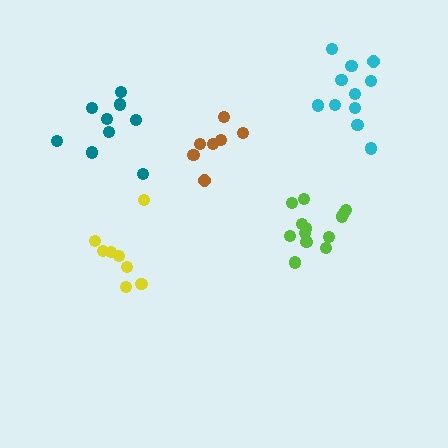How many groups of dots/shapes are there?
There are 5 groups.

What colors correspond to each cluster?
The clusters are colored: teal, brown, lime, yellow, cyan.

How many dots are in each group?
Group 1: 9 dots, Group 2: 7 dots, Group 3: 13 dots, Group 4: 8 dots, Group 5: 11 dots (48 total).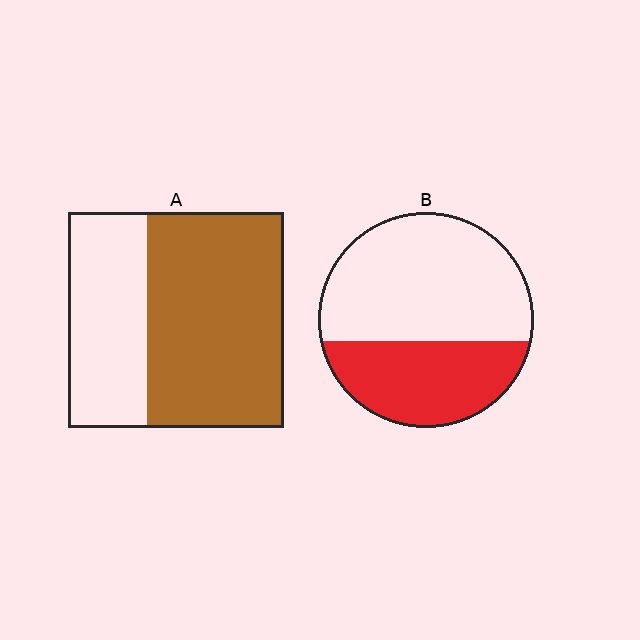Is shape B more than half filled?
No.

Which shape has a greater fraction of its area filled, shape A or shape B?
Shape A.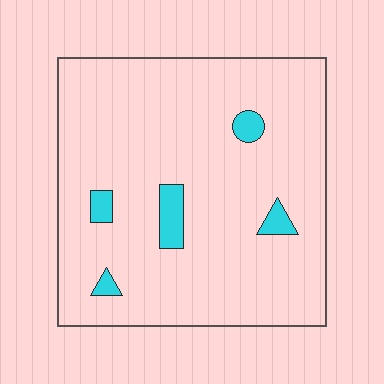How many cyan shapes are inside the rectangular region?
5.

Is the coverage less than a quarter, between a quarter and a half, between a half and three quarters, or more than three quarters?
Less than a quarter.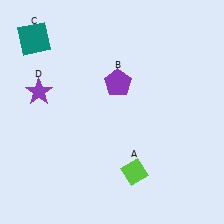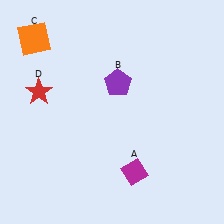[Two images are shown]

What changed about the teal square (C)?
In Image 1, C is teal. In Image 2, it changed to orange.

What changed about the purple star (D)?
In Image 1, D is purple. In Image 2, it changed to red.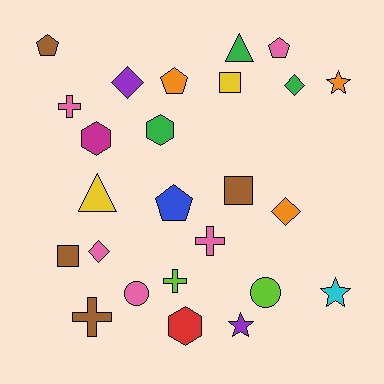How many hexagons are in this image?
There are 3 hexagons.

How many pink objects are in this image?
There are 5 pink objects.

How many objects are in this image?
There are 25 objects.